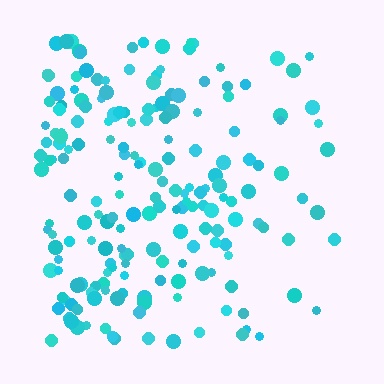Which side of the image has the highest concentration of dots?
The left.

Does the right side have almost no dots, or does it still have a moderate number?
Still a moderate number, just noticeably fewer than the left.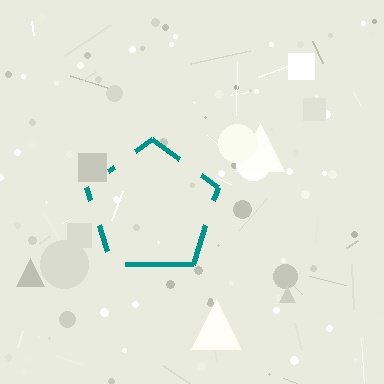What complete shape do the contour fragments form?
The contour fragments form a pentagon.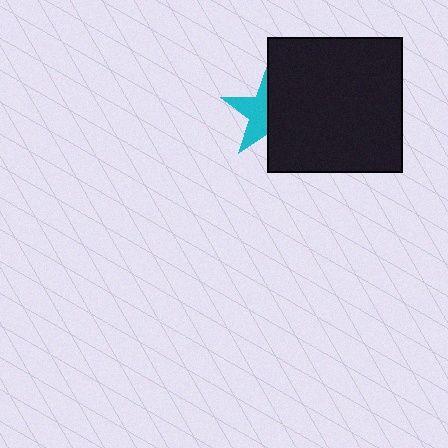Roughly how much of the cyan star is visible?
About half of it is visible (roughly 48%).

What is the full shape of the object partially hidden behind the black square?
The partially hidden object is a cyan star.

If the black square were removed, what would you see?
You would see the complete cyan star.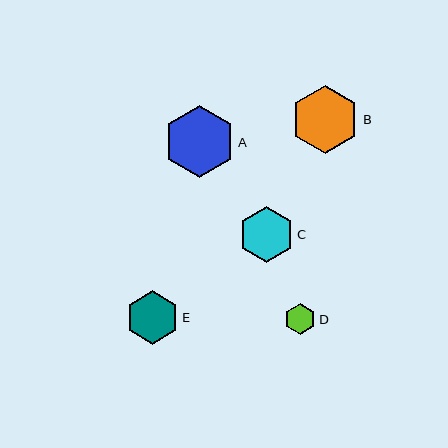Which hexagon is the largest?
Hexagon A is the largest with a size of approximately 72 pixels.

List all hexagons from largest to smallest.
From largest to smallest: A, B, C, E, D.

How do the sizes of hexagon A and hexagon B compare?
Hexagon A and hexagon B are approximately the same size.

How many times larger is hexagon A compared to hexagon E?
Hexagon A is approximately 1.3 times the size of hexagon E.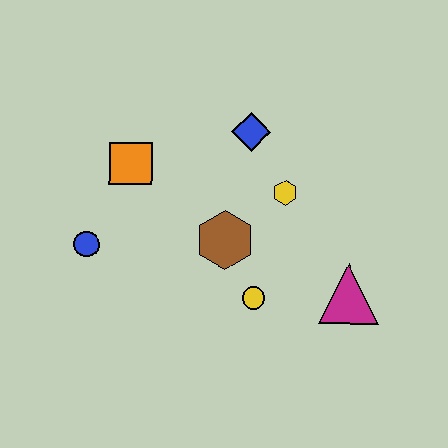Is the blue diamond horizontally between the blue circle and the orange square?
No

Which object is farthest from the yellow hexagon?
The blue circle is farthest from the yellow hexagon.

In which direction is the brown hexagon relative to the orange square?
The brown hexagon is to the right of the orange square.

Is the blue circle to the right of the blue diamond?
No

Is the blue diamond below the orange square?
No